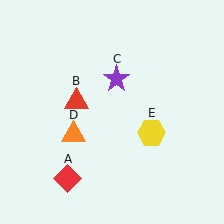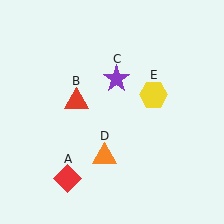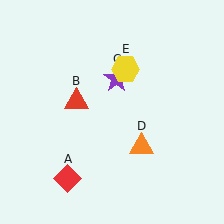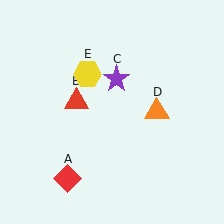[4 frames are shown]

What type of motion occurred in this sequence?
The orange triangle (object D), yellow hexagon (object E) rotated counterclockwise around the center of the scene.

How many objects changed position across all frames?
2 objects changed position: orange triangle (object D), yellow hexagon (object E).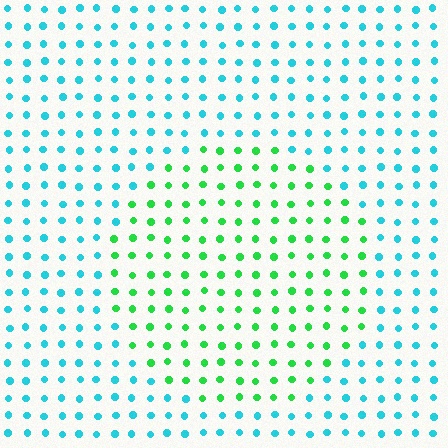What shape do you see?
I see a circle.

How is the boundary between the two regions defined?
The boundary is defined purely by a slight shift in hue (about 54 degrees). Spacing, size, and orientation are identical on both sides.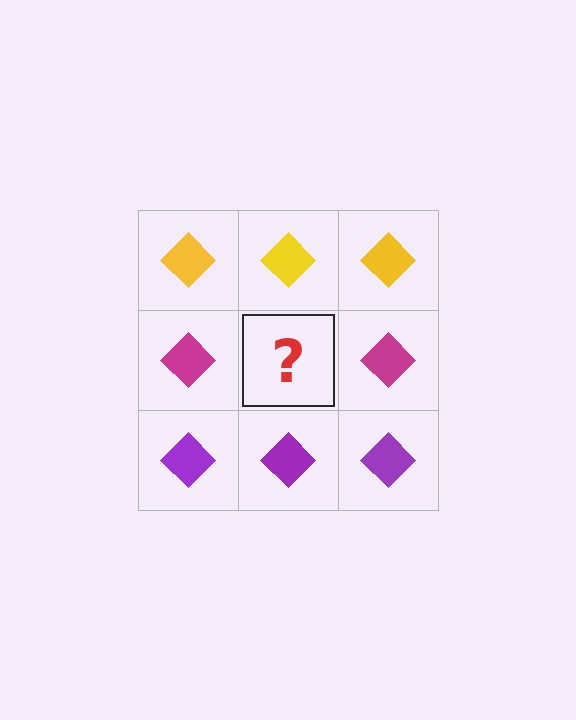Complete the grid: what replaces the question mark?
The question mark should be replaced with a magenta diamond.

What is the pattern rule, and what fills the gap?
The rule is that each row has a consistent color. The gap should be filled with a magenta diamond.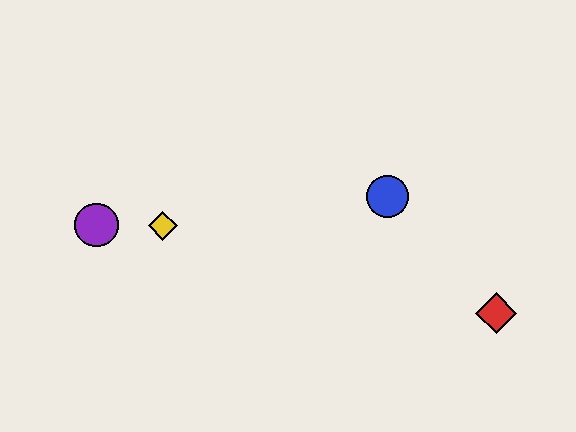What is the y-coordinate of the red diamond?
The red diamond is at y≈313.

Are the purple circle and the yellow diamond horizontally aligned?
Yes, both are at y≈225.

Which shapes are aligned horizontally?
The green diamond, the yellow diamond, the purple circle are aligned horizontally.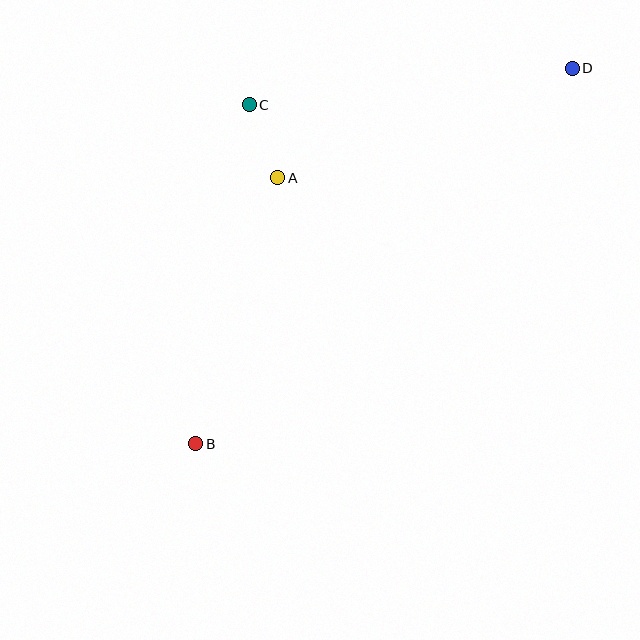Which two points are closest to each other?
Points A and C are closest to each other.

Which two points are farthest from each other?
Points B and D are farthest from each other.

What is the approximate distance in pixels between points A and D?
The distance between A and D is approximately 314 pixels.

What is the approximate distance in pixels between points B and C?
The distance between B and C is approximately 343 pixels.